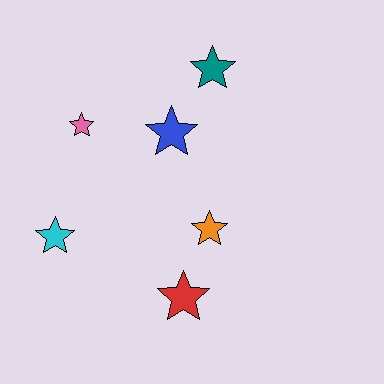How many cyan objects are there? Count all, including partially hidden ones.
There is 1 cyan object.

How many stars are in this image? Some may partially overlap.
There are 6 stars.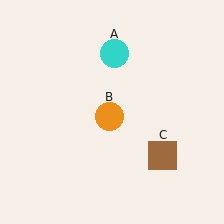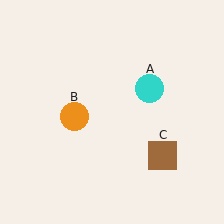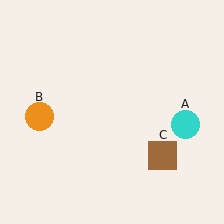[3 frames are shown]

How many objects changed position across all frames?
2 objects changed position: cyan circle (object A), orange circle (object B).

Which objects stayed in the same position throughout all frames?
Brown square (object C) remained stationary.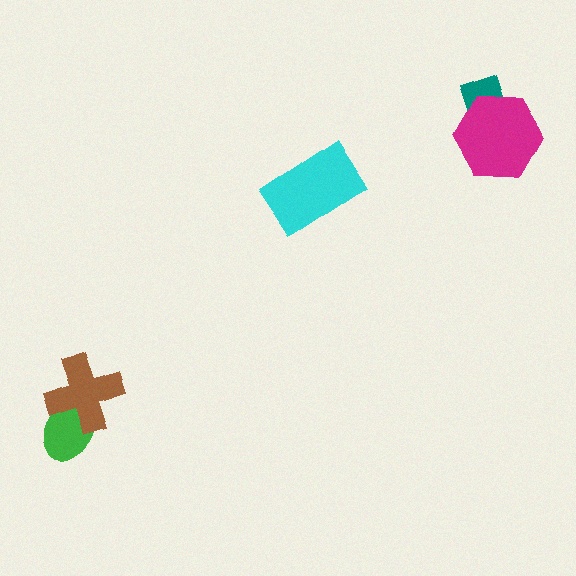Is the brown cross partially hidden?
No, no other shape covers it.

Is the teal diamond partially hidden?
Yes, it is partially covered by another shape.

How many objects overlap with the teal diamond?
1 object overlaps with the teal diamond.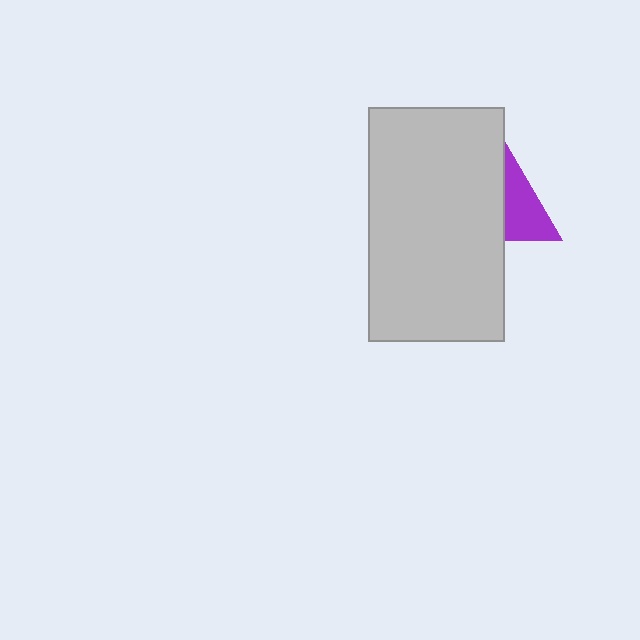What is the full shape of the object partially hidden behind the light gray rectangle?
The partially hidden object is a purple triangle.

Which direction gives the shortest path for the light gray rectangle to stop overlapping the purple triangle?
Moving left gives the shortest separation.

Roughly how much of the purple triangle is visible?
About half of it is visible (roughly 47%).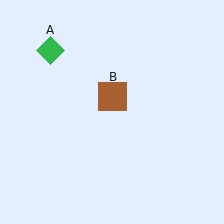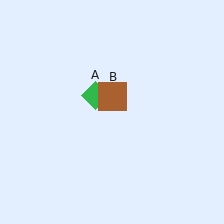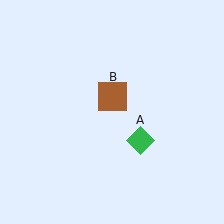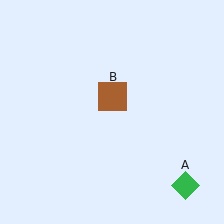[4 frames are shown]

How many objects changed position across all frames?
1 object changed position: green diamond (object A).